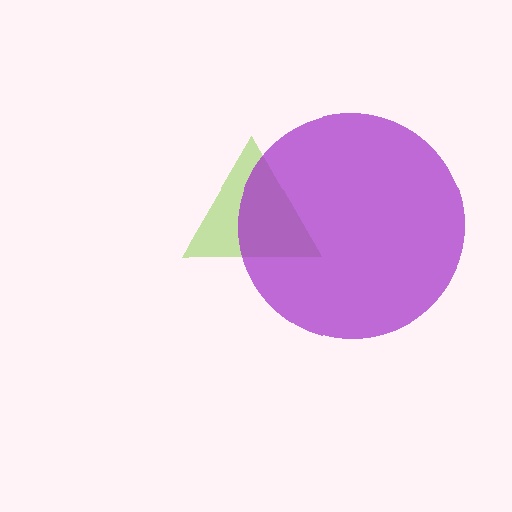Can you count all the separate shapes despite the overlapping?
Yes, there are 2 separate shapes.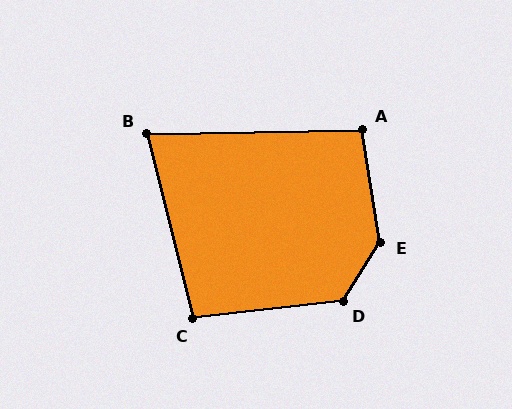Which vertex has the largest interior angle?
E, at approximately 139 degrees.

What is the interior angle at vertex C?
Approximately 97 degrees (obtuse).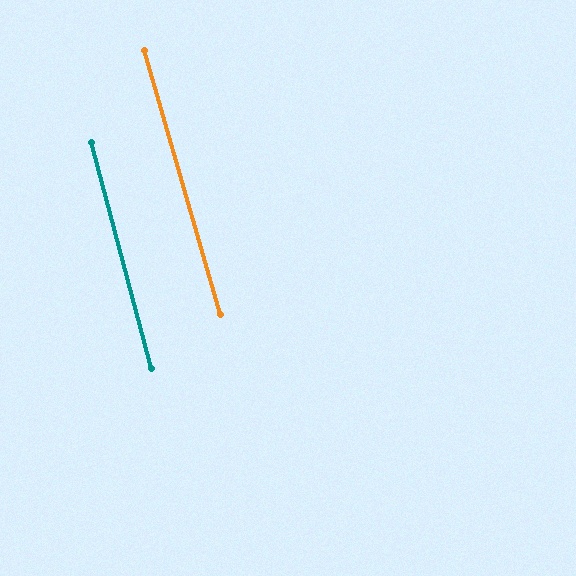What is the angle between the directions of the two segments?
Approximately 1 degree.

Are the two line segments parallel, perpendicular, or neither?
Parallel — their directions differ by only 1.3°.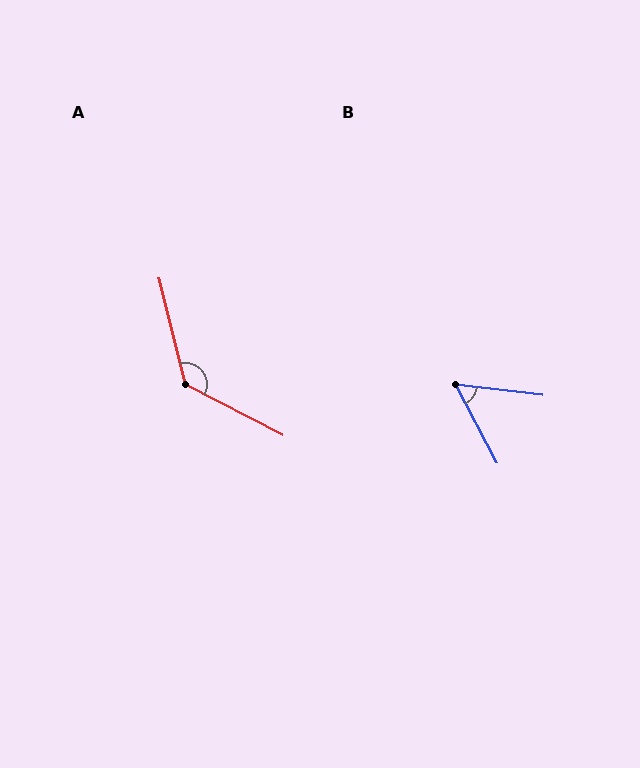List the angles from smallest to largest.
B (55°), A (131°).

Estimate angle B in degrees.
Approximately 55 degrees.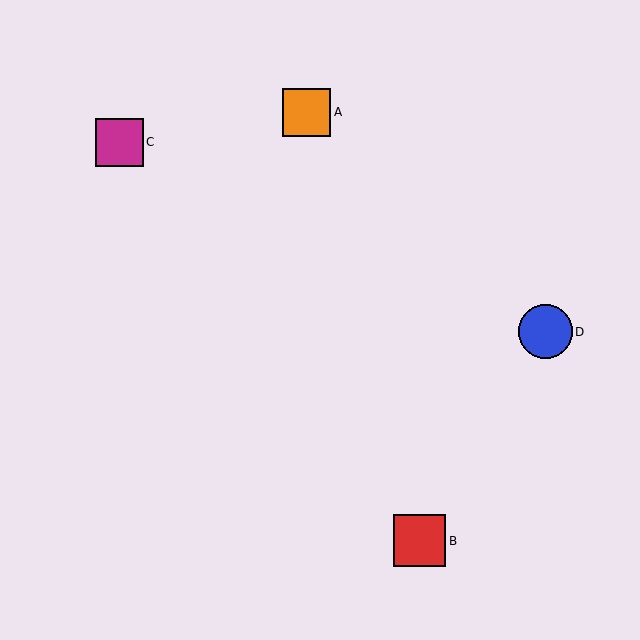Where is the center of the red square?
The center of the red square is at (420, 541).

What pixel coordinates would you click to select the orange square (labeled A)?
Click at (307, 112) to select the orange square A.